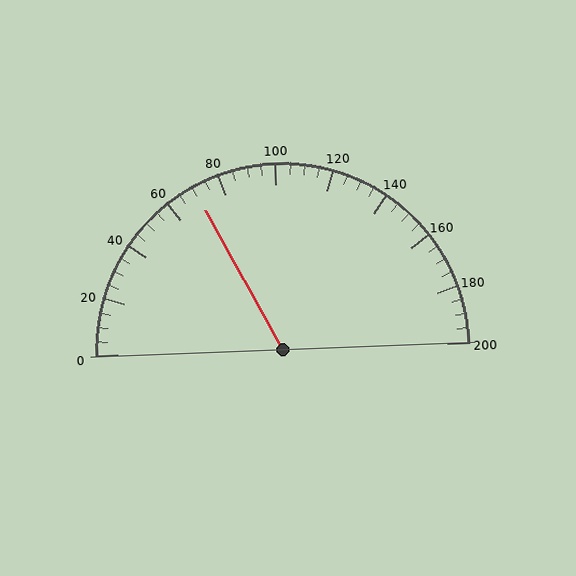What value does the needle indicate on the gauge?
The needle indicates approximately 70.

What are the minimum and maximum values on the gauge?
The gauge ranges from 0 to 200.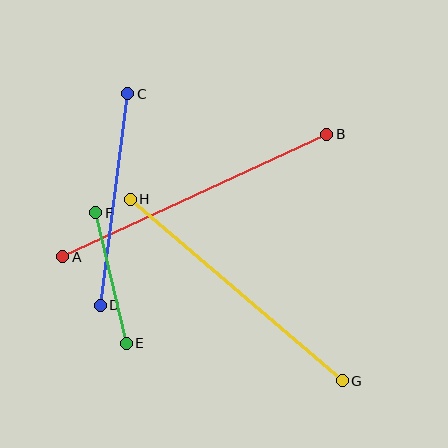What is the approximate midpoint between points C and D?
The midpoint is at approximately (114, 199) pixels.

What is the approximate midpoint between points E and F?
The midpoint is at approximately (111, 278) pixels.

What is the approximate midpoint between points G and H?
The midpoint is at approximately (236, 290) pixels.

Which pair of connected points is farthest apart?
Points A and B are farthest apart.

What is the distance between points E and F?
The distance is approximately 134 pixels.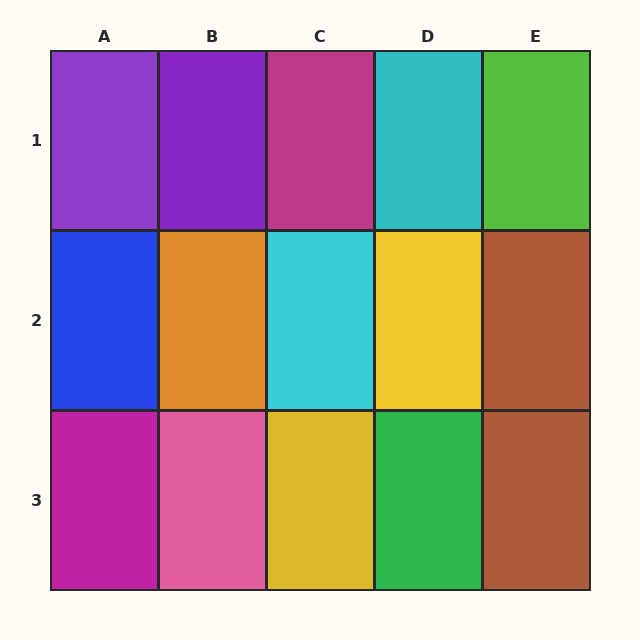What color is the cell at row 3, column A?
Magenta.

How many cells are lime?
1 cell is lime.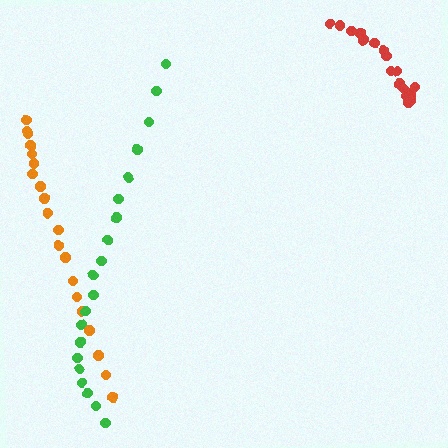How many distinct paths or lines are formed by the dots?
There are 3 distinct paths.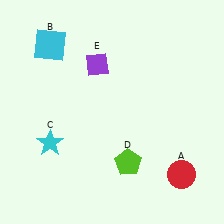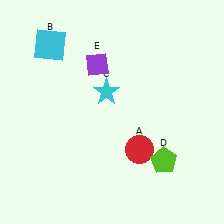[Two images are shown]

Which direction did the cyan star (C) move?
The cyan star (C) moved right.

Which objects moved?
The objects that moved are: the red circle (A), the cyan star (C), the lime pentagon (D).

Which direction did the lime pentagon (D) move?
The lime pentagon (D) moved right.